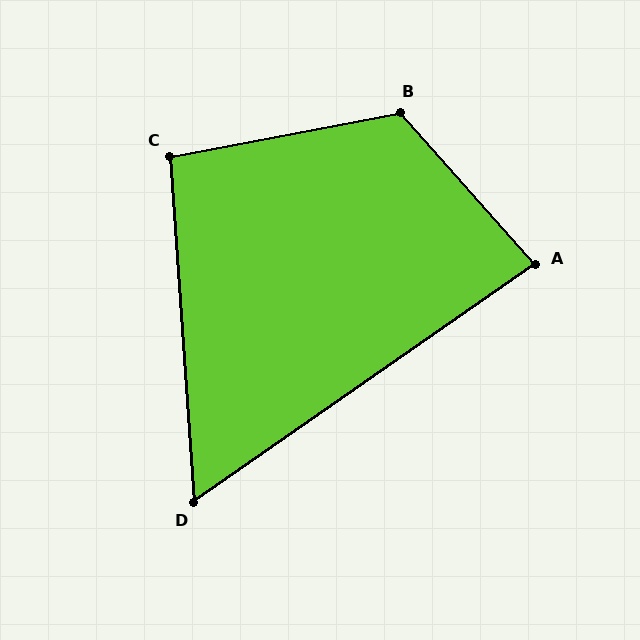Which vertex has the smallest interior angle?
D, at approximately 59 degrees.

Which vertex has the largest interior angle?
B, at approximately 121 degrees.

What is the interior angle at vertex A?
Approximately 83 degrees (acute).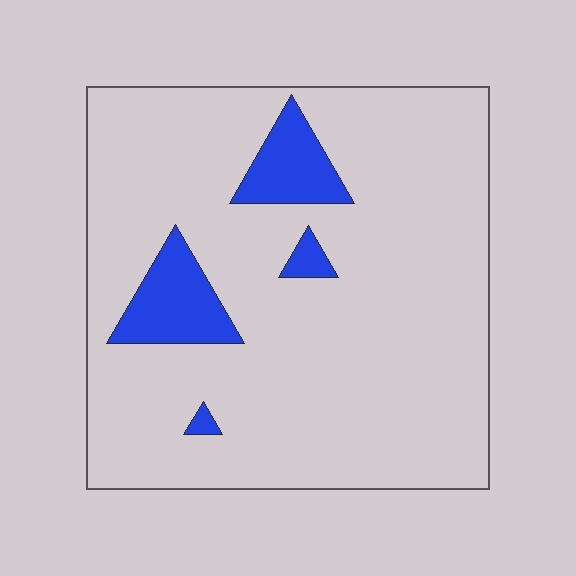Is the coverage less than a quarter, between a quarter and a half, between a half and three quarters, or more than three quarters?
Less than a quarter.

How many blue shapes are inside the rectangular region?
4.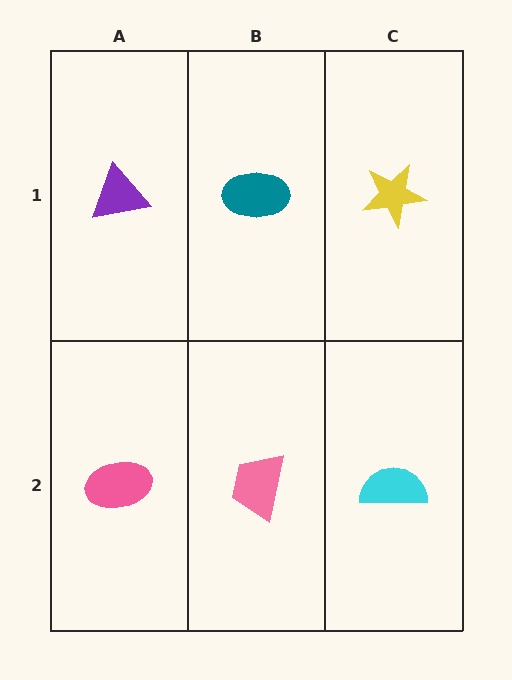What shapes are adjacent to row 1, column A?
A pink ellipse (row 2, column A), a teal ellipse (row 1, column B).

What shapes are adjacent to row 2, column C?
A yellow star (row 1, column C), a pink trapezoid (row 2, column B).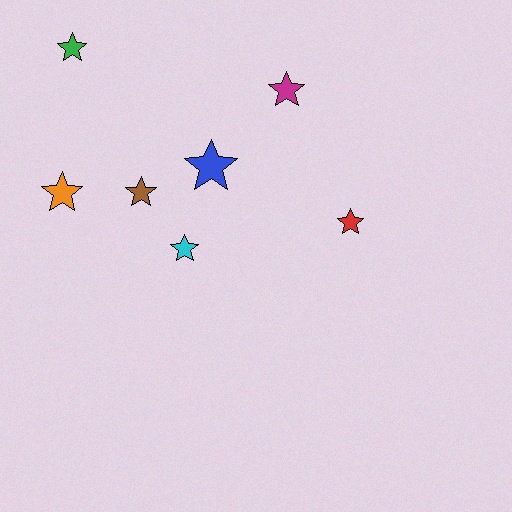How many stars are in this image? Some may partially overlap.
There are 7 stars.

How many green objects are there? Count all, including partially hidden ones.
There is 1 green object.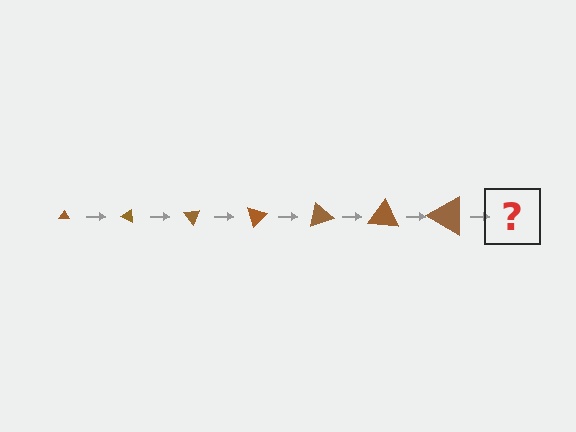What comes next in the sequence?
The next element should be a triangle, larger than the previous one and rotated 175 degrees from the start.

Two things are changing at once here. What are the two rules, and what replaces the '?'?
The two rules are that the triangle grows larger each step and it rotates 25 degrees each step. The '?' should be a triangle, larger than the previous one and rotated 175 degrees from the start.